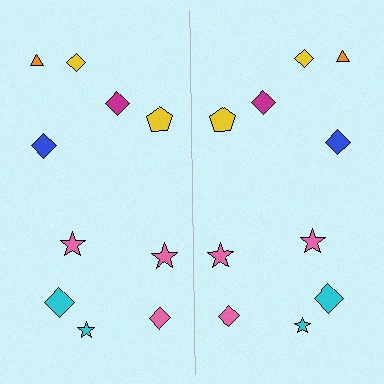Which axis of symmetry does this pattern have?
The pattern has a vertical axis of symmetry running through the center of the image.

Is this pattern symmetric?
Yes, this pattern has bilateral (reflection) symmetry.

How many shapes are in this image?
There are 20 shapes in this image.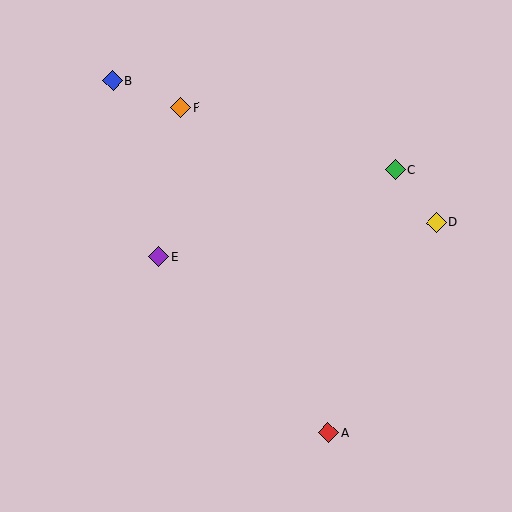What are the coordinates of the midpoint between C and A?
The midpoint between C and A is at (362, 301).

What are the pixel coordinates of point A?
Point A is at (328, 433).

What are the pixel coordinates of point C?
Point C is at (395, 169).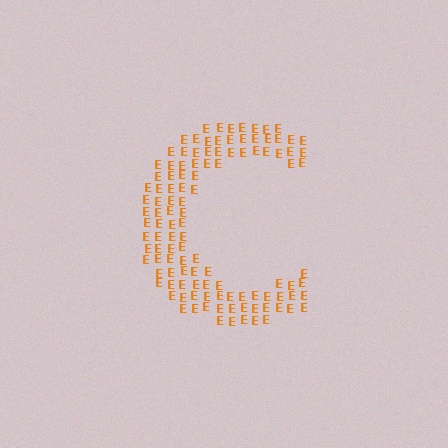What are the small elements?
The small elements are letter E's.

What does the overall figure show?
The overall figure shows the letter C.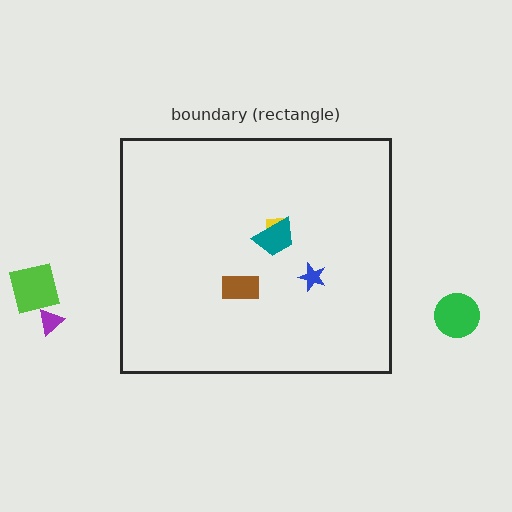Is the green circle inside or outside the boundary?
Outside.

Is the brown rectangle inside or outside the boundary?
Inside.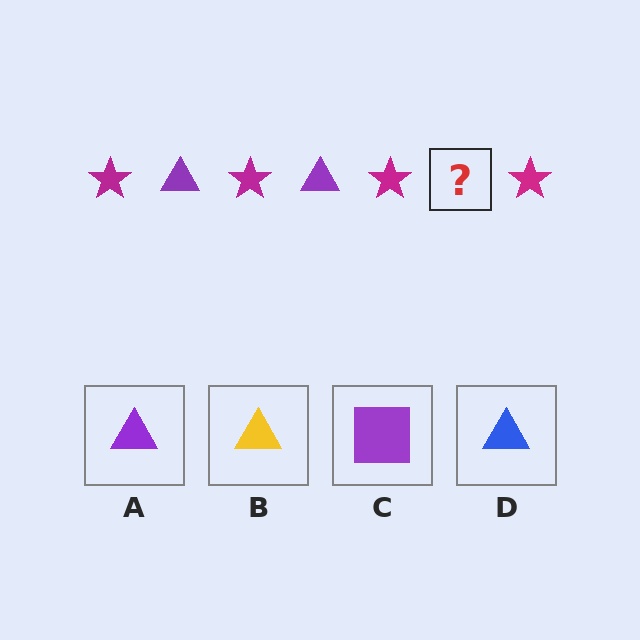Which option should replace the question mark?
Option A.